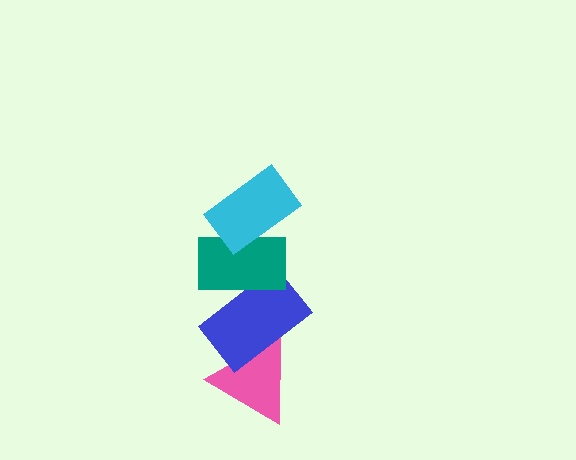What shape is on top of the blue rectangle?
The teal rectangle is on top of the blue rectangle.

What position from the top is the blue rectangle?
The blue rectangle is 3rd from the top.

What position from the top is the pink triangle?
The pink triangle is 4th from the top.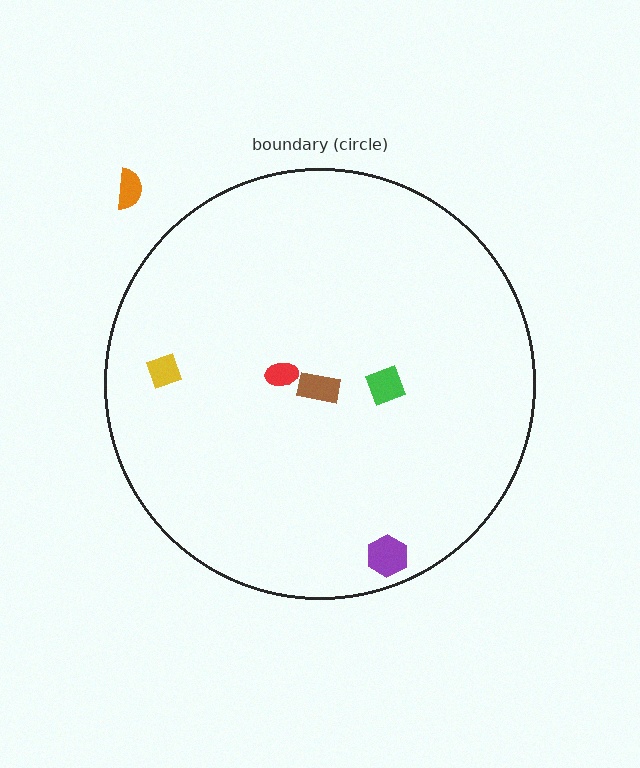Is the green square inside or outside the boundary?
Inside.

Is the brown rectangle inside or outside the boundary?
Inside.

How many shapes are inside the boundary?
5 inside, 1 outside.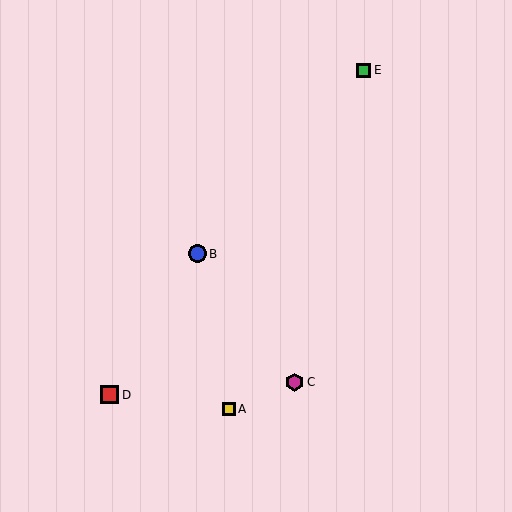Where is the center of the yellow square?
The center of the yellow square is at (229, 409).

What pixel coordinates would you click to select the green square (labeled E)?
Click at (363, 70) to select the green square E.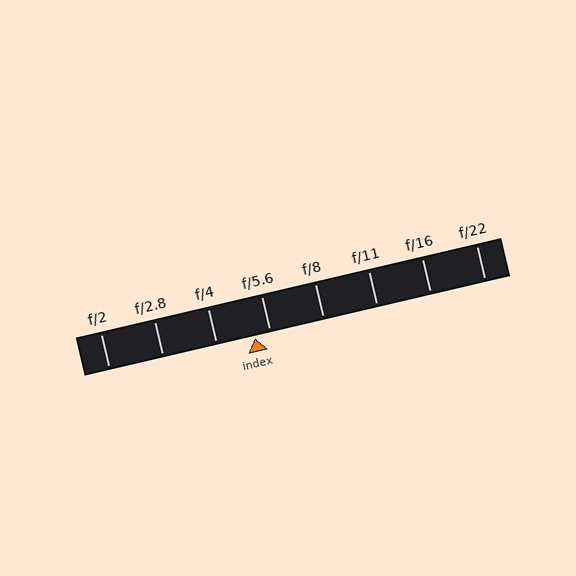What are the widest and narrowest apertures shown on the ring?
The widest aperture shown is f/2 and the narrowest is f/22.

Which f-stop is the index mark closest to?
The index mark is closest to f/5.6.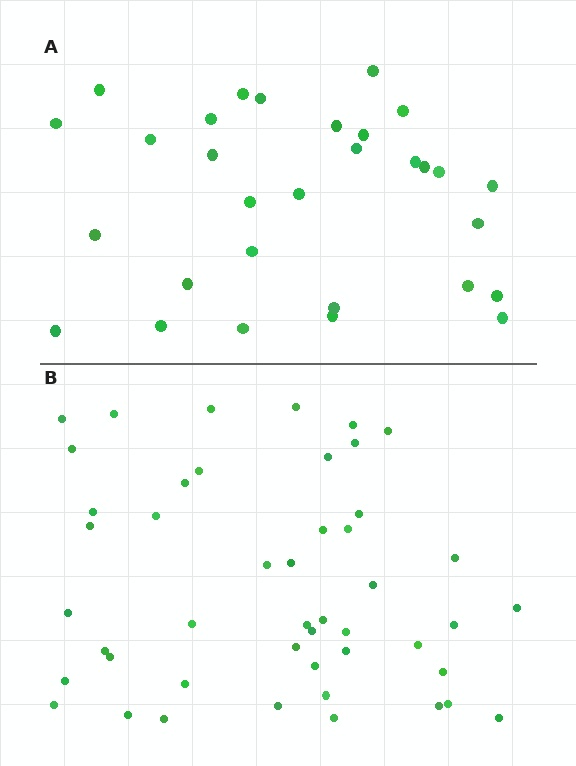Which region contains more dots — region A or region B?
Region B (the bottom region) has more dots.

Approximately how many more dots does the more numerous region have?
Region B has approximately 15 more dots than region A.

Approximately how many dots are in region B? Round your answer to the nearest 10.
About 50 dots. (The exact count is 47, which rounds to 50.)